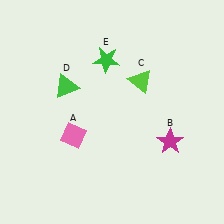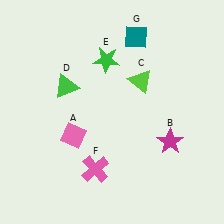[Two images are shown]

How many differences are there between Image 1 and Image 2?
There are 2 differences between the two images.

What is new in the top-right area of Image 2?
A teal diamond (G) was added in the top-right area of Image 2.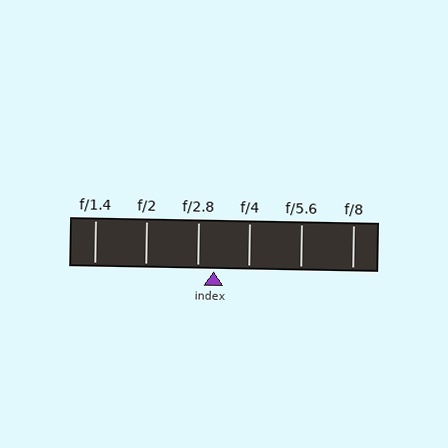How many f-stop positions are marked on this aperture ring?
There are 6 f-stop positions marked.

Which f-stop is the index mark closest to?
The index mark is closest to f/2.8.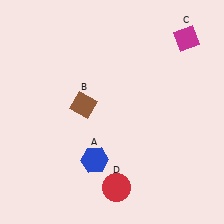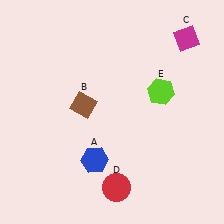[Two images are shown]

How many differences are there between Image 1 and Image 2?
There is 1 difference between the two images.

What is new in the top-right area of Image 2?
A lime hexagon (E) was added in the top-right area of Image 2.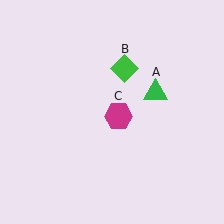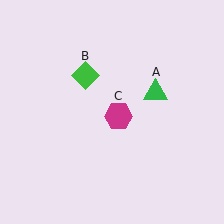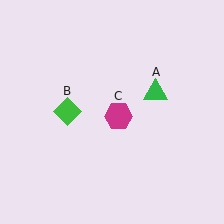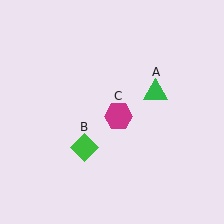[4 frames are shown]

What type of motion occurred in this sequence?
The green diamond (object B) rotated counterclockwise around the center of the scene.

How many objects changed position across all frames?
1 object changed position: green diamond (object B).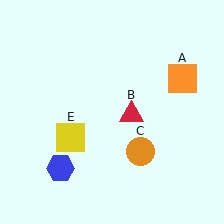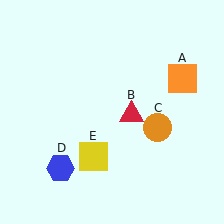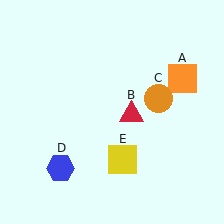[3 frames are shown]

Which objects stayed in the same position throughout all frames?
Orange square (object A) and red triangle (object B) and blue hexagon (object D) remained stationary.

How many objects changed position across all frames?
2 objects changed position: orange circle (object C), yellow square (object E).